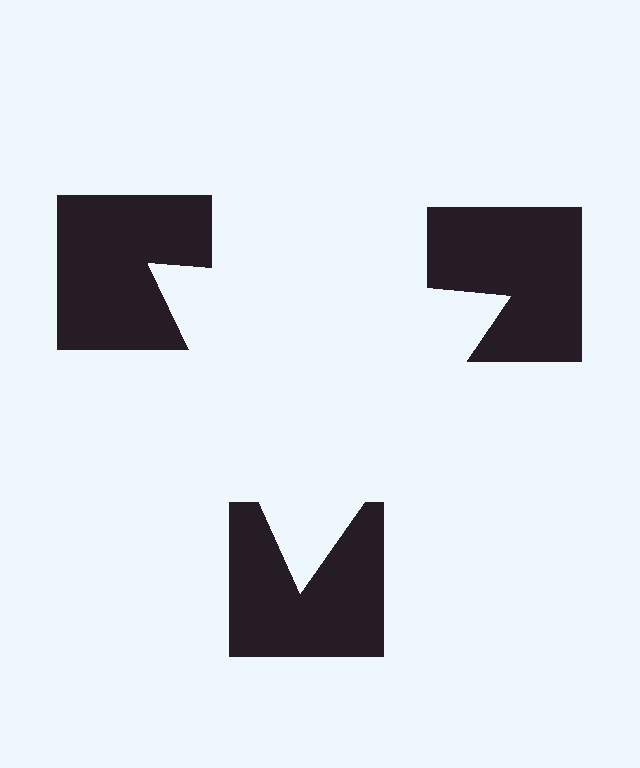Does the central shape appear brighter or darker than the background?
It typically appears slightly brighter than the background, even though no actual brightness change is drawn.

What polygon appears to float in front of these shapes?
An illusory triangle — its edges are inferred from the aligned wedge cuts in the notched squares, not physically drawn.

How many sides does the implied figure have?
3 sides.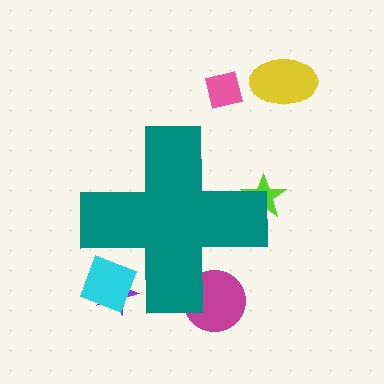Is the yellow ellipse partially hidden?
No, the yellow ellipse is fully visible.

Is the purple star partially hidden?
Yes, the purple star is partially hidden behind the teal cross.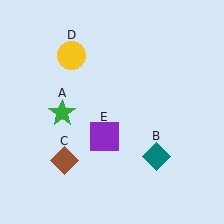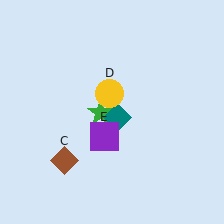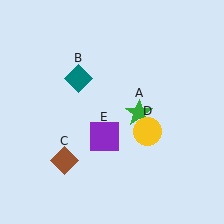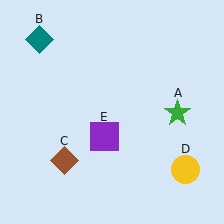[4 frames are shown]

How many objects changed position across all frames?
3 objects changed position: green star (object A), teal diamond (object B), yellow circle (object D).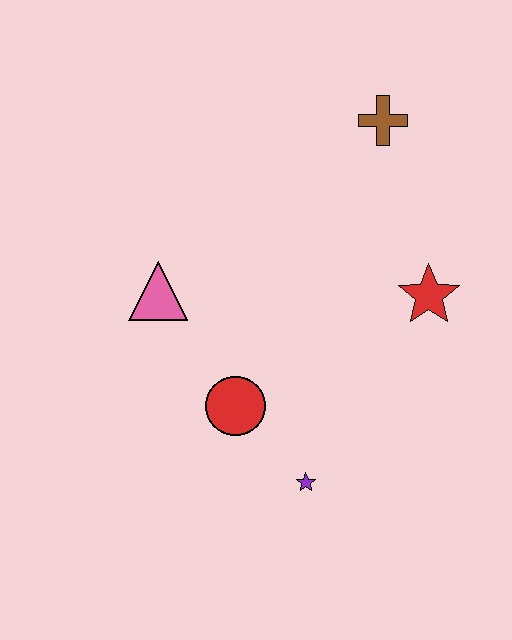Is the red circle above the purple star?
Yes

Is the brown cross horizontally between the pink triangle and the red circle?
No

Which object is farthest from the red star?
The pink triangle is farthest from the red star.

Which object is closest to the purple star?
The red circle is closest to the purple star.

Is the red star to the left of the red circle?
No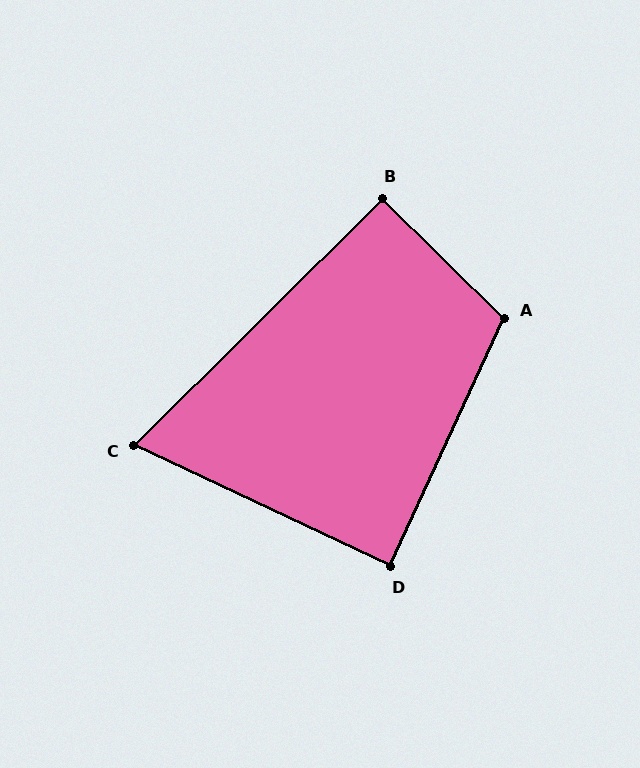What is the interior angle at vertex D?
Approximately 89 degrees (approximately right).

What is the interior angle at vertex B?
Approximately 91 degrees (approximately right).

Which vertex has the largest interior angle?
A, at approximately 110 degrees.